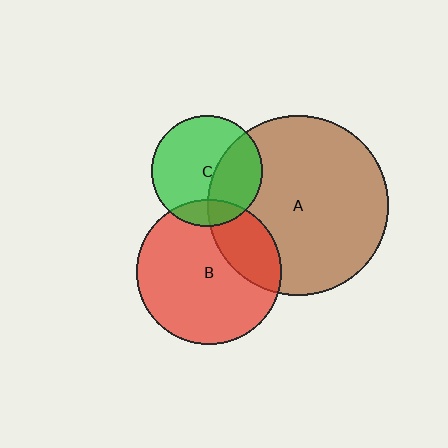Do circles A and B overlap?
Yes.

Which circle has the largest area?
Circle A (brown).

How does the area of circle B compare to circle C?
Approximately 1.7 times.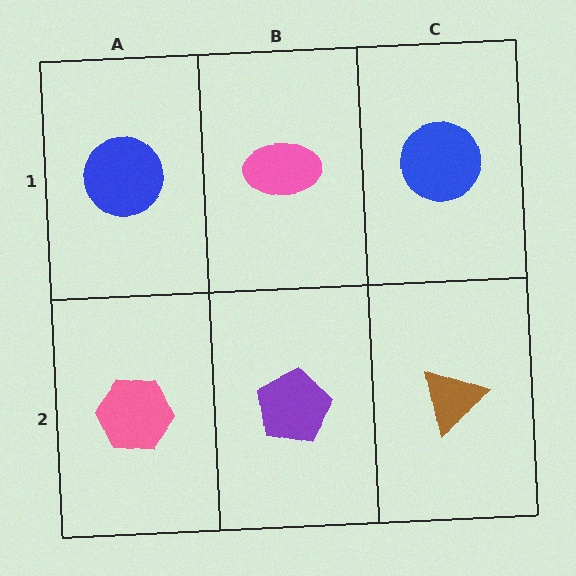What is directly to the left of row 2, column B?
A pink hexagon.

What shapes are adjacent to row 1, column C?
A brown triangle (row 2, column C), a pink ellipse (row 1, column B).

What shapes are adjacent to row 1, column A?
A pink hexagon (row 2, column A), a pink ellipse (row 1, column B).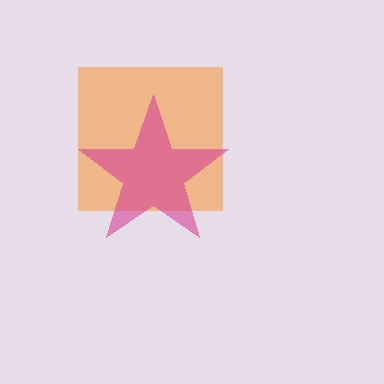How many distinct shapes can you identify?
There are 2 distinct shapes: an orange square, a magenta star.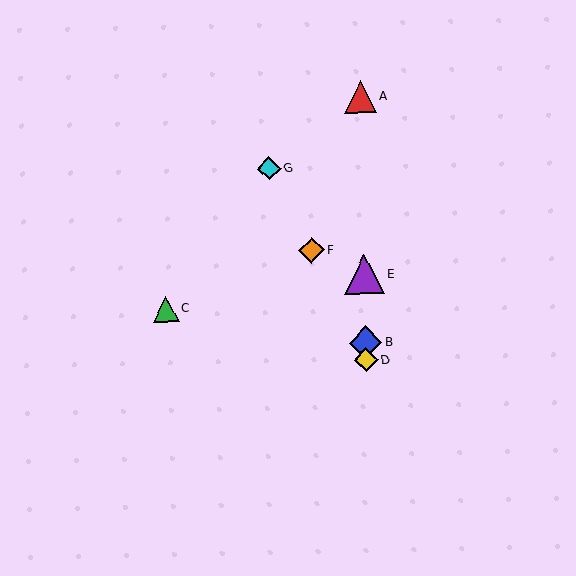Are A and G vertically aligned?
No, A is at x≈360 and G is at x≈269.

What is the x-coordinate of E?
Object E is at x≈364.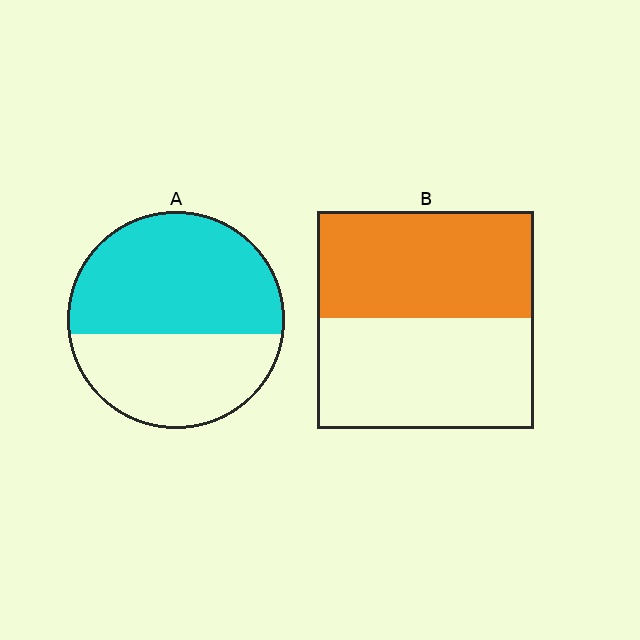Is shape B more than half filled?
Roughly half.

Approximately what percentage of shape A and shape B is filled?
A is approximately 60% and B is approximately 50%.